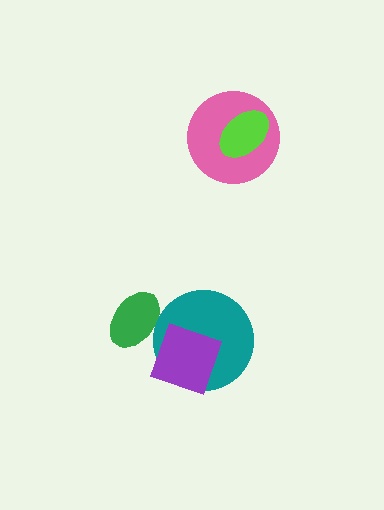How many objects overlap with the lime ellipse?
1 object overlaps with the lime ellipse.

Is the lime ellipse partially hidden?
No, no other shape covers it.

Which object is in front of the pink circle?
The lime ellipse is in front of the pink circle.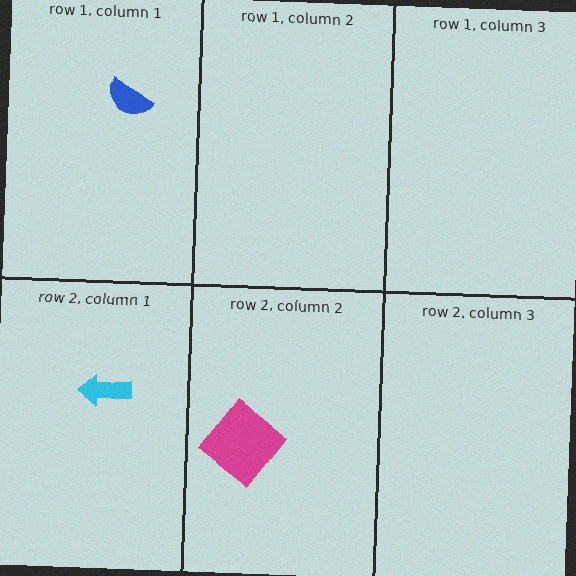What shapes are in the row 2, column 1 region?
The cyan arrow.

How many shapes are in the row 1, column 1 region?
1.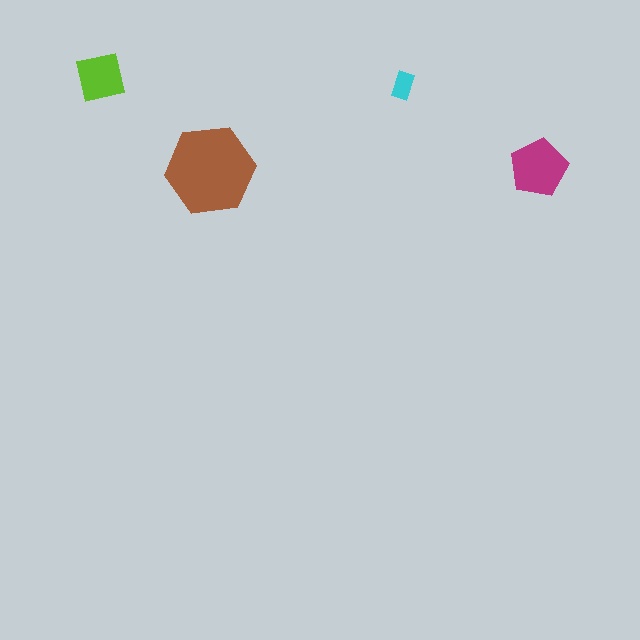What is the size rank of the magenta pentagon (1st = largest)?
2nd.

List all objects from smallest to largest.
The cyan rectangle, the lime square, the magenta pentagon, the brown hexagon.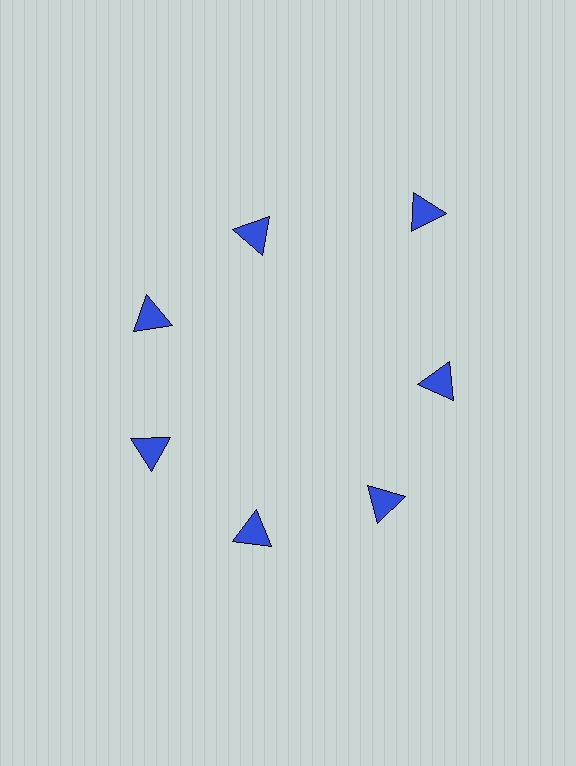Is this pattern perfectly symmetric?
No. The 7 blue triangles are arranged in a ring, but one element near the 1 o'clock position is pushed outward from the center, breaking the 7-fold rotational symmetry.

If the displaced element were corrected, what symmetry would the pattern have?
It would have 7-fold rotational symmetry — the pattern would map onto itself every 51 degrees.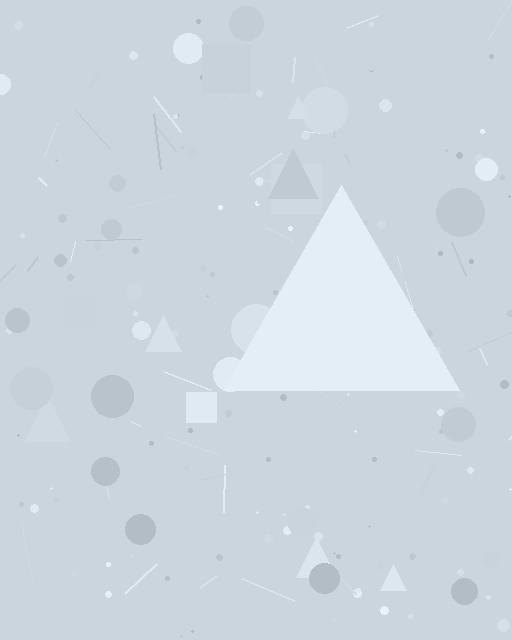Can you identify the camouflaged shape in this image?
The camouflaged shape is a triangle.